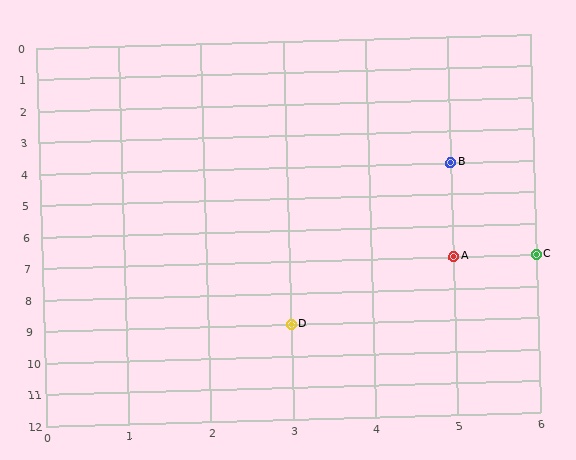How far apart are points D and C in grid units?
Points D and C are 3 columns and 2 rows apart (about 3.6 grid units diagonally).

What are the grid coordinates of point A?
Point A is at grid coordinates (5, 7).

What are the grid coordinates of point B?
Point B is at grid coordinates (5, 4).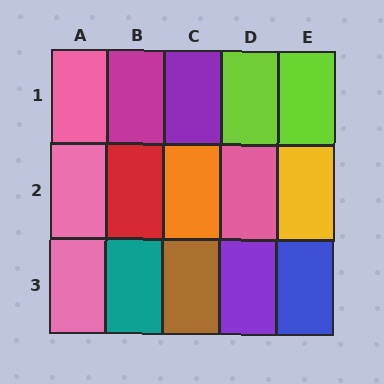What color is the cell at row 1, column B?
Magenta.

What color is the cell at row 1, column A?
Pink.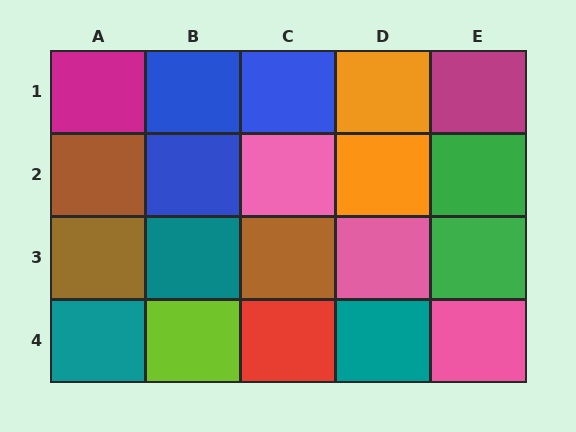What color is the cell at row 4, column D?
Teal.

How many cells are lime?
1 cell is lime.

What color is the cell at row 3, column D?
Pink.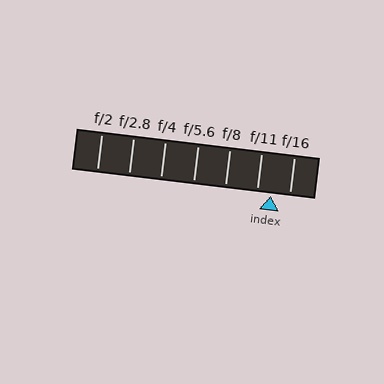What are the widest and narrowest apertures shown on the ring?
The widest aperture shown is f/2 and the narrowest is f/16.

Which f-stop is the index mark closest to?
The index mark is closest to f/11.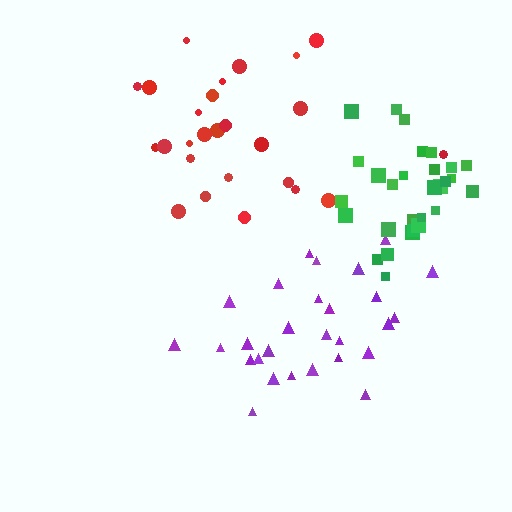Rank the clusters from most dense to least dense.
green, purple, red.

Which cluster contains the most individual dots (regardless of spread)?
Green (29).